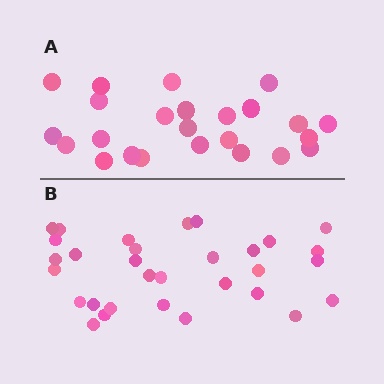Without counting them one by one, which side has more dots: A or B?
Region B (the bottom region) has more dots.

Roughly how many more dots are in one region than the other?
Region B has roughly 8 or so more dots than region A.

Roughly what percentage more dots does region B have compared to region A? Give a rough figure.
About 30% more.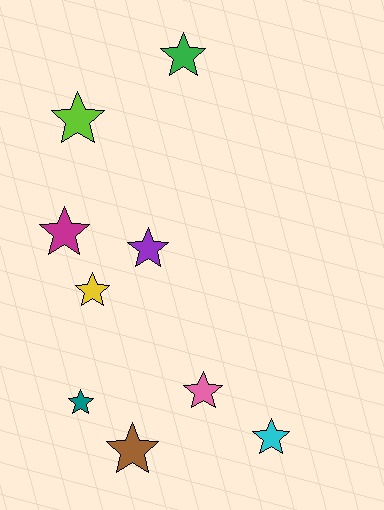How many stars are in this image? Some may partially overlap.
There are 9 stars.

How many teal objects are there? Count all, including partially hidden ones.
There is 1 teal object.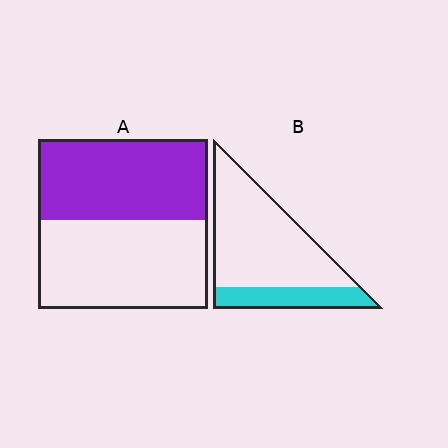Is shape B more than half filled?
No.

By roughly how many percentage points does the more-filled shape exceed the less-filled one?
By roughly 25 percentage points (A over B).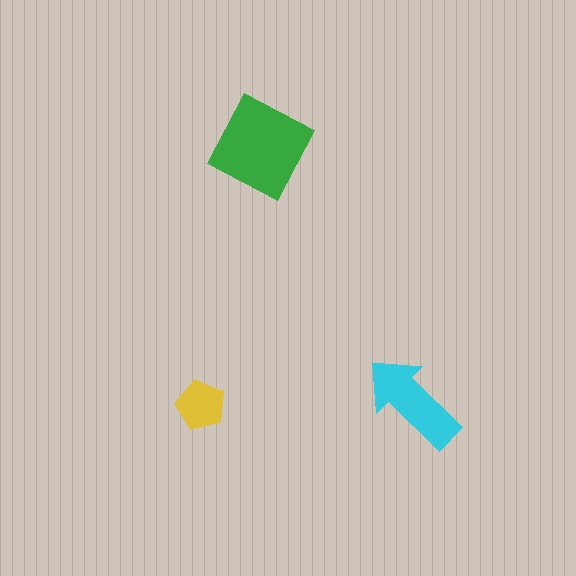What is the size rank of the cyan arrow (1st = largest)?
2nd.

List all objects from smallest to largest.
The yellow pentagon, the cyan arrow, the green diamond.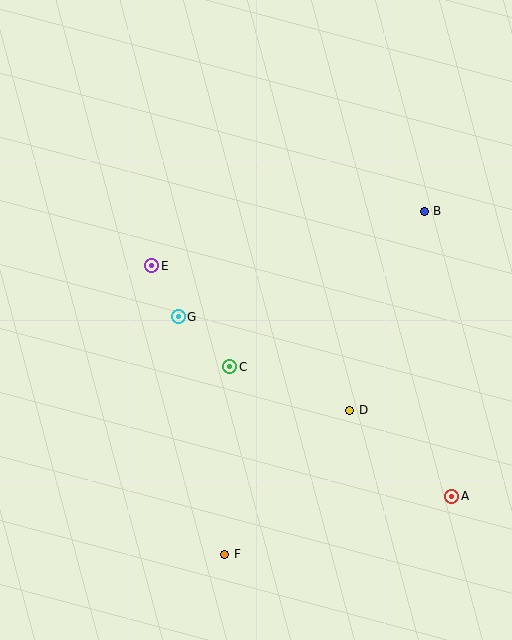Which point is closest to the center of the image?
Point C at (230, 367) is closest to the center.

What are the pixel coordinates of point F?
Point F is at (225, 554).